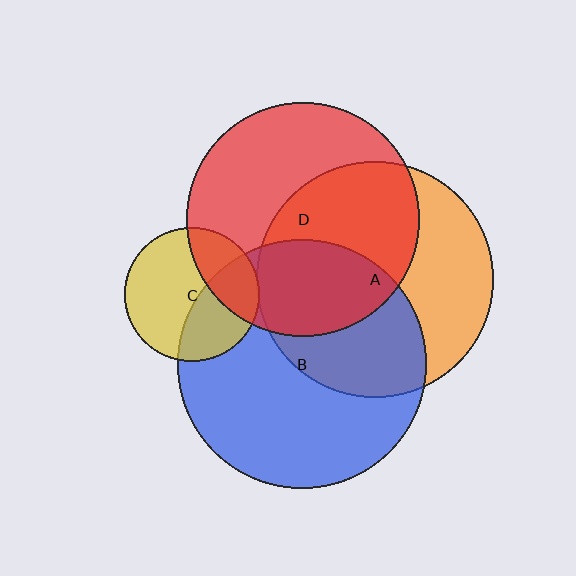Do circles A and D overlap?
Yes.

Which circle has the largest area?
Circle B (blue).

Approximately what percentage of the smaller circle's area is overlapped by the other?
Approximately 50%.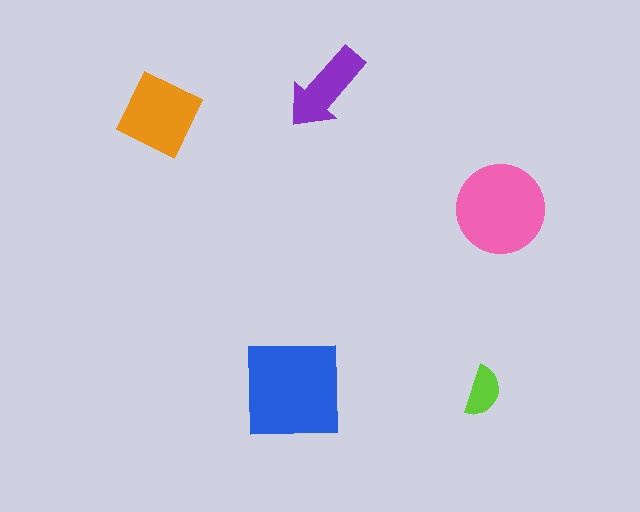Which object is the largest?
The blue square.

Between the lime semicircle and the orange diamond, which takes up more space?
The orange diamond.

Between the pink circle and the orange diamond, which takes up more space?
The pink circle.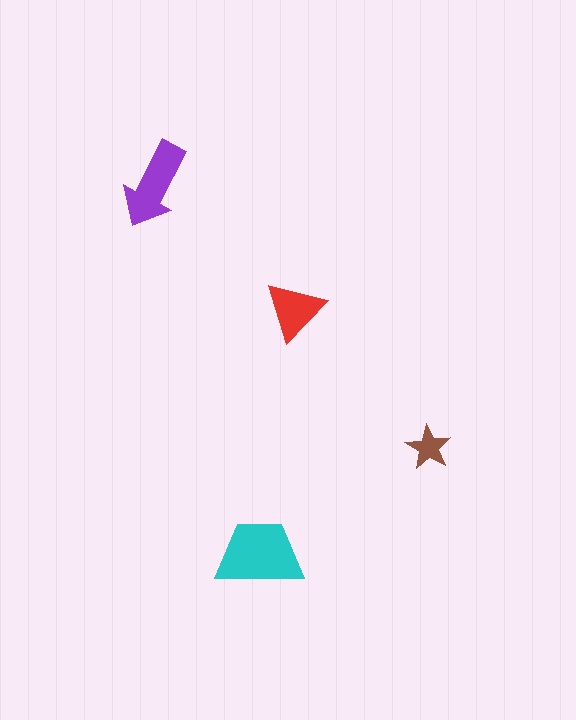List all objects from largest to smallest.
The cyan trapezoid, the purple arrow, the red triangle, the brown star.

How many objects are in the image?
There are 4 objects in the image.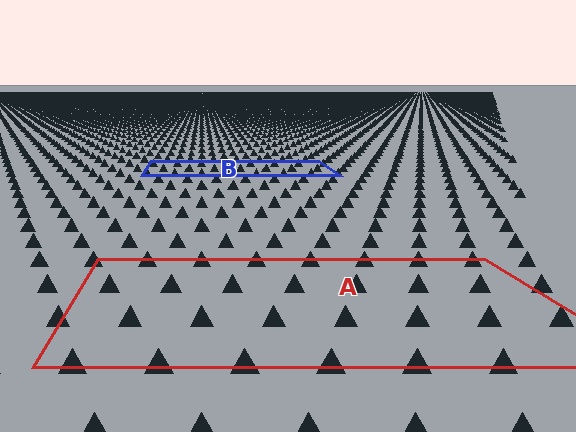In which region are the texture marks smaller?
The texture marks are smaller in region B, because it is farther away.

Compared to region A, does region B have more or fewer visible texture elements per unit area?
Region B has more texture elements per unit area — they are packed more densely because it is farther away.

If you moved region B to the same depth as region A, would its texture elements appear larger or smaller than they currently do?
They would appear larger. At a closer depth, the same texture elements are projected at a bigger on-screen size.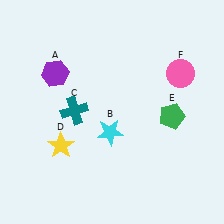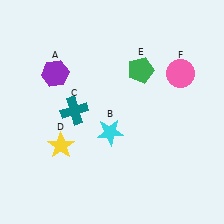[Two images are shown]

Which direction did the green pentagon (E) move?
The green pentagon (E) moved up.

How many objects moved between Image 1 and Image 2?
1 object moved between the two images.